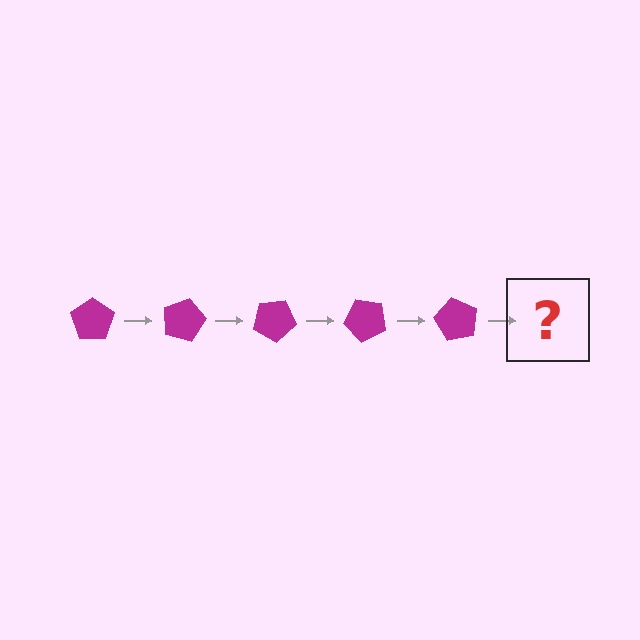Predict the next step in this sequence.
The next step is a magenta pentagon rotated 75 degrees.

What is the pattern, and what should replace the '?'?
The pattern is that the pentagon rotates 15 degrees each step. The '?' should be a magenta pentagon rotated 75 degrees.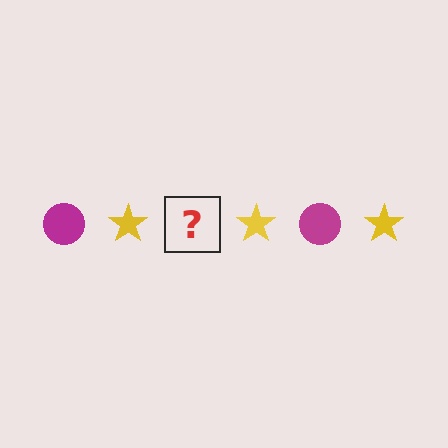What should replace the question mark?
The question mark should be replaced with a magenta circle.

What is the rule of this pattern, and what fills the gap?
The rule is that the pattern alternates between magenta circle and yellow star. The gap should be filled with a magenta circle.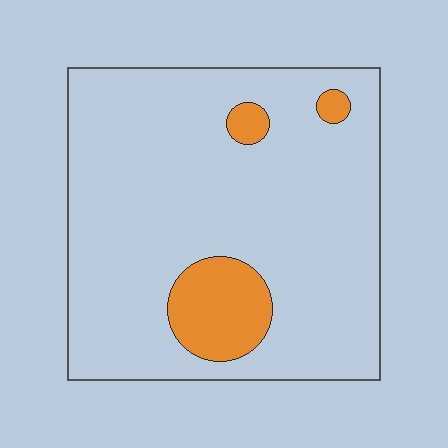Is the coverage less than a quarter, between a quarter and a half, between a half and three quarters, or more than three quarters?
Less than a quarter.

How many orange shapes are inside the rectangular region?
3.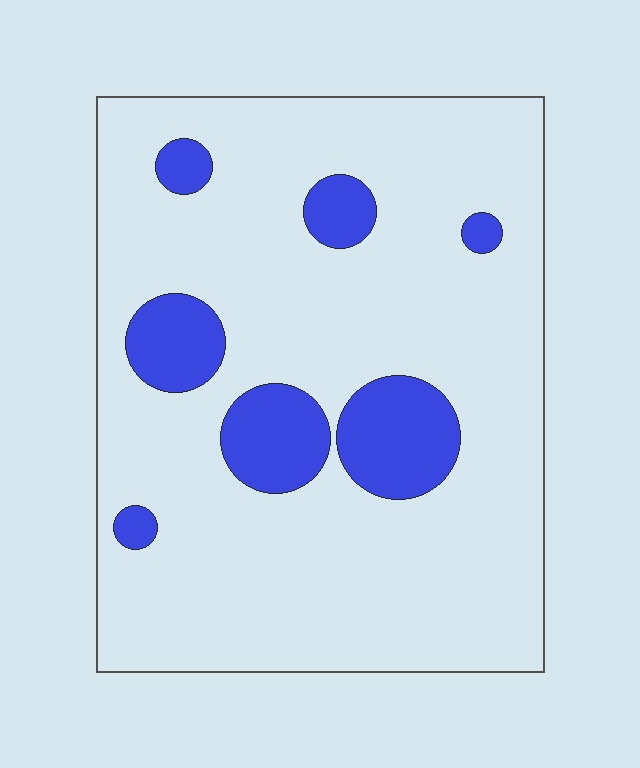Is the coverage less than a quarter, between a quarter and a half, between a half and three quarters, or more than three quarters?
Less than a quarter.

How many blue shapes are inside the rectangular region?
7.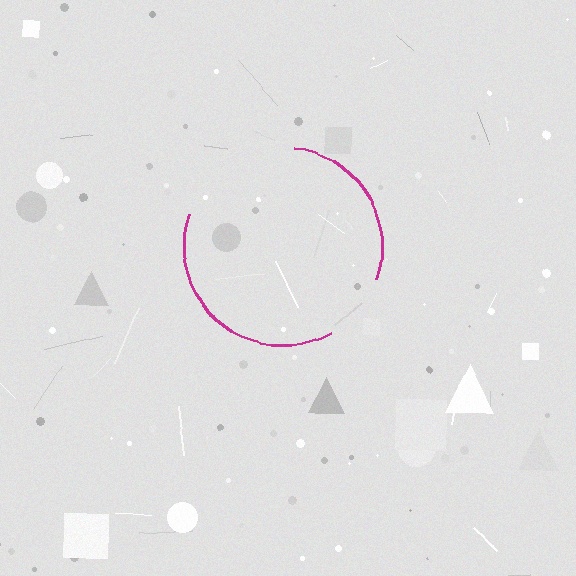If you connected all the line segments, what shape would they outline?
They would outline a circle.